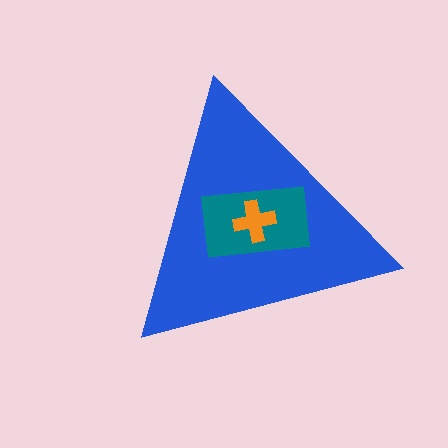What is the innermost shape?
The orange cross.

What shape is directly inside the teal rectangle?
The orange cross.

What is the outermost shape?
The blue triangle.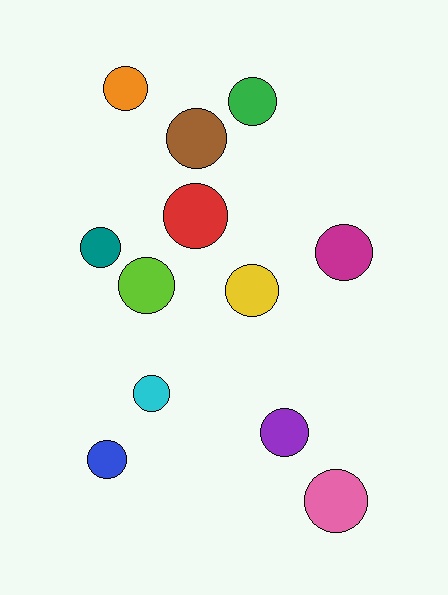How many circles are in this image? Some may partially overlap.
There are 12 circles.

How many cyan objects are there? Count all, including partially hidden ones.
There is 1 cyan object.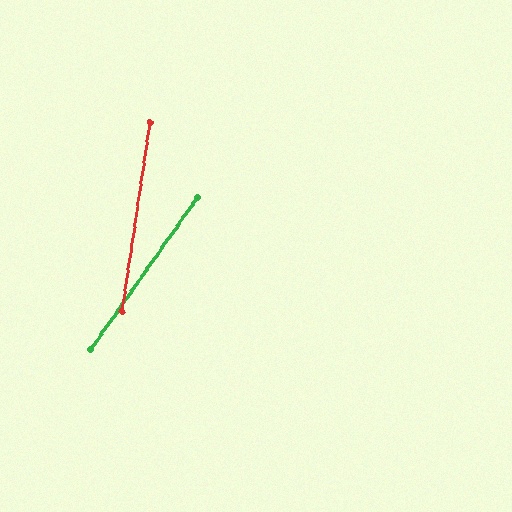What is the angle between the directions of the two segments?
Approximately 27 degrees.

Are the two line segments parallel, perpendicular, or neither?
Neither parallel nor perpendicular — they differ by about 27°.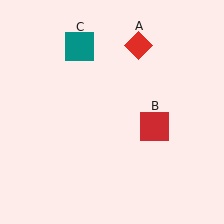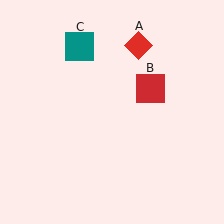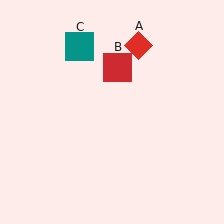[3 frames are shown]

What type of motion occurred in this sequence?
The red square (object B) rotated counterclockwise around the center of the scene.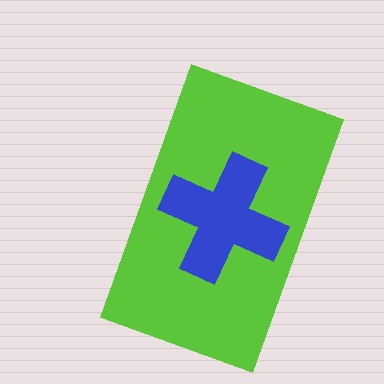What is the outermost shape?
The lime rectangle.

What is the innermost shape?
The blue cross.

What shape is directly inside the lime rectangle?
The blue cross.